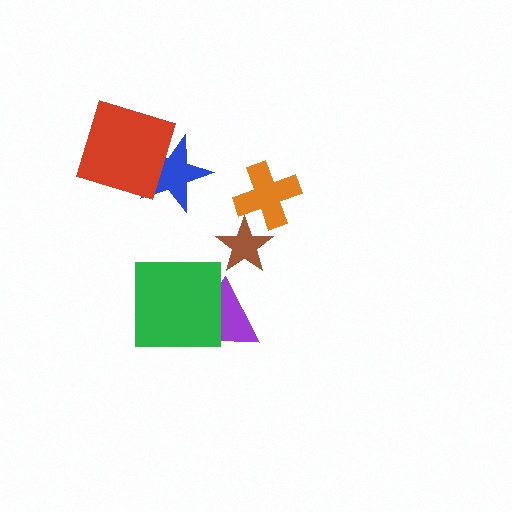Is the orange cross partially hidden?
Yes, it is partially covered by another shape.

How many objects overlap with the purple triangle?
1 object overlaps with the purple triangle.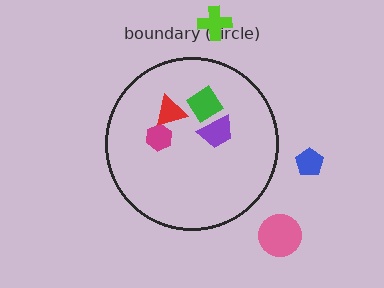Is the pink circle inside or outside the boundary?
Outside.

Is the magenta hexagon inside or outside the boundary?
Inside.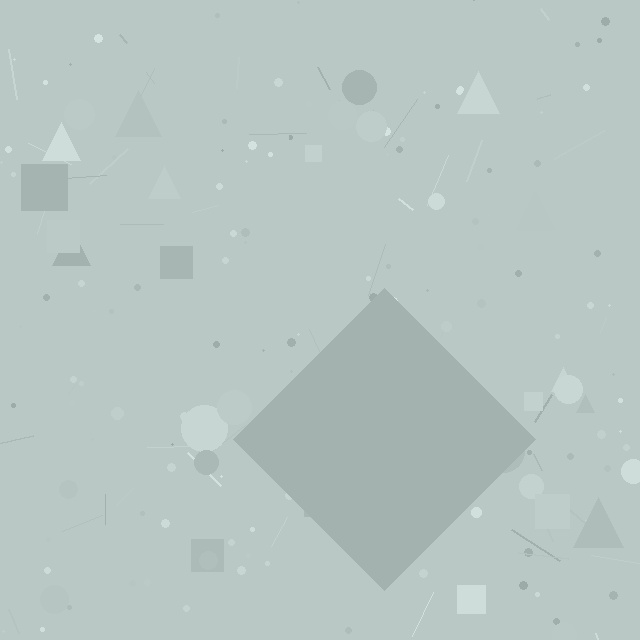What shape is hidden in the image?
A diamond is hidden in the image.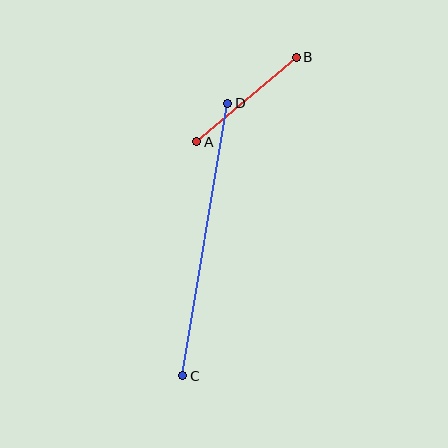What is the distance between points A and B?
The distance is approximately 130 pixels.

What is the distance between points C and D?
The distance is approximately 276 pixels.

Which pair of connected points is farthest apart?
Points C and D are farthest apart.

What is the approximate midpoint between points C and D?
The midpoint is at approximately (205, 240) pixels.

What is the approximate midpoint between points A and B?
The midpoint is at approximately (247, 100) pixels.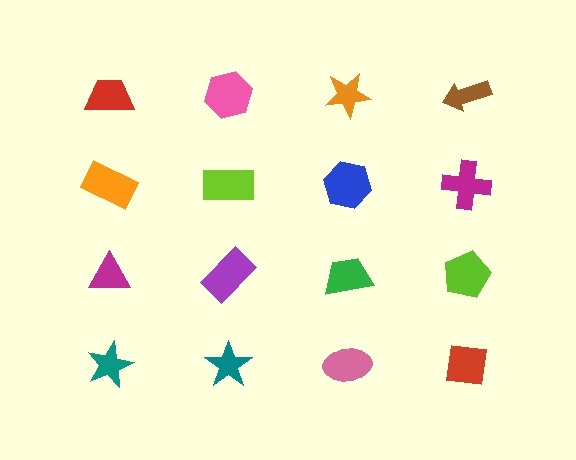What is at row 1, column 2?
A pink hexagon.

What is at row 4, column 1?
A teal star.